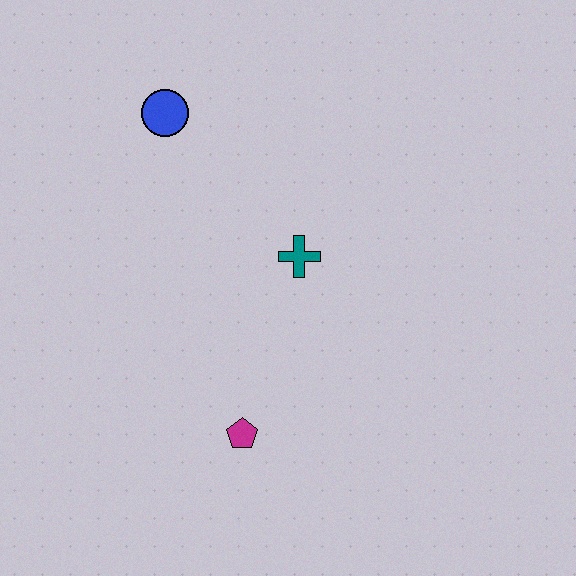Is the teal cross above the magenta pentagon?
Yes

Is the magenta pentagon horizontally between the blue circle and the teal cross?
Yes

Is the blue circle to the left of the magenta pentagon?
Yes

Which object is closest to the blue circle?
The teal cross is closest to the blue circle.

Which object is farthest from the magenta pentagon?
The blue circle is farthest from the magenta pentagon.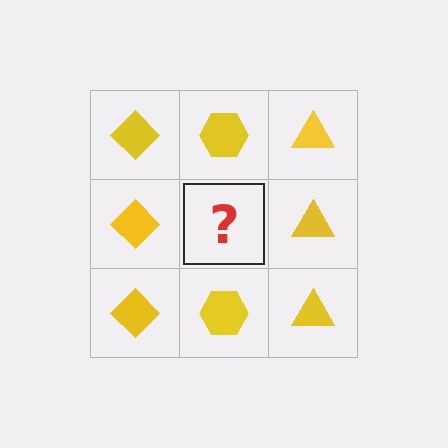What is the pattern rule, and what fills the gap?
The rule is that each column has a consistent shape. The gap should be filled with a yellow hexagon.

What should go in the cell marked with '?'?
The missing cell should contain a yellow hexagon.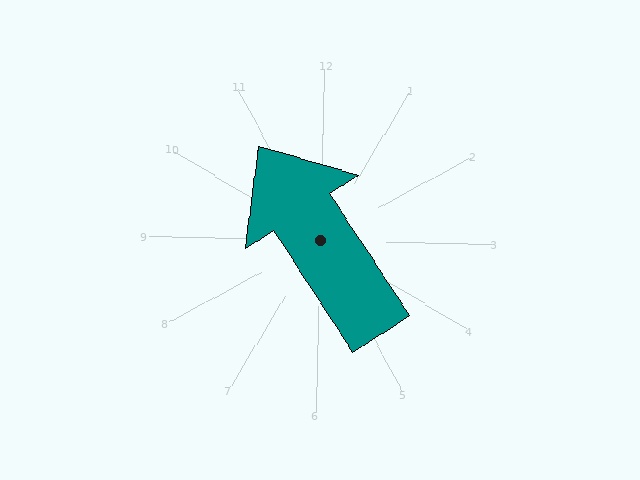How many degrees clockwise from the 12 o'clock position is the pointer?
Approximately 325 degrees.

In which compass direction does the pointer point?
Northwest.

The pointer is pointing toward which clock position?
Roughly 11 o'clock.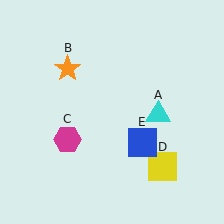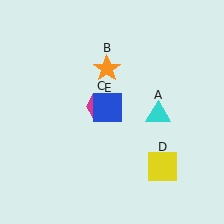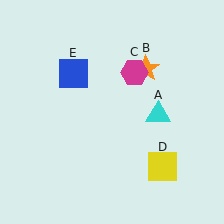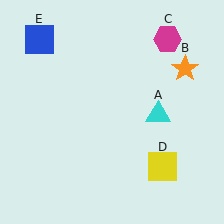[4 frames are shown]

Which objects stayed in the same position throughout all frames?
Cyan triangle (object A) and yellow square (object D) remained stationary.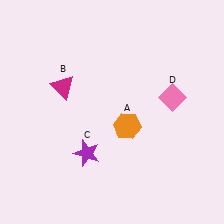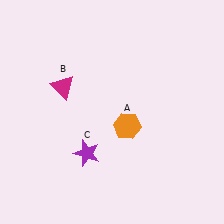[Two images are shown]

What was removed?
The pink diamond (D) was removed in Image 2.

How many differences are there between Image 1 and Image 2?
There is 1 difference between the two images.